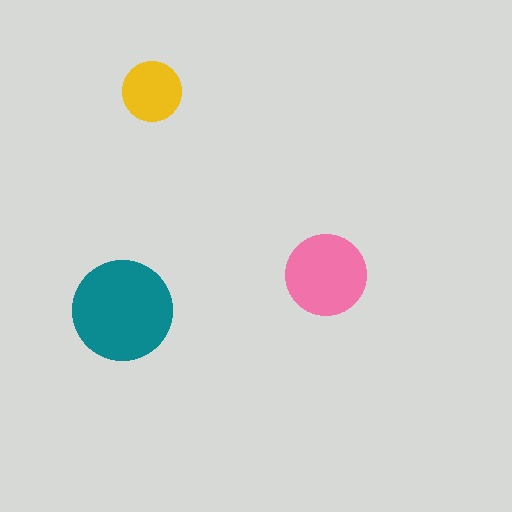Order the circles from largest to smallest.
the teal one, the pink one, the yellow one.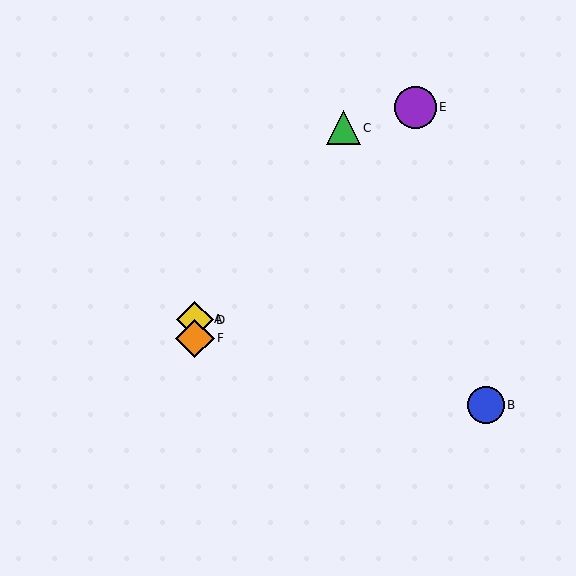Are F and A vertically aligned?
Yes, both are at x≈195.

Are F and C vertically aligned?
No, F is at x≈195 and C is at x≈343.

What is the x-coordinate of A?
Object A is at x≈195.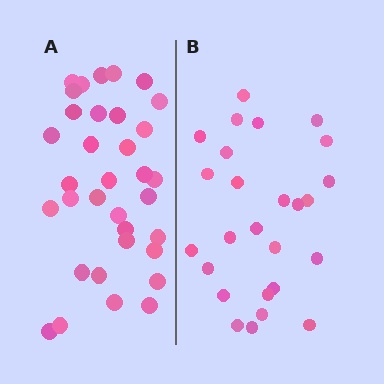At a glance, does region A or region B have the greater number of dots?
Region A (the left region) has more dots.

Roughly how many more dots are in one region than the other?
Region A has roughly 8 or so more dots than region B.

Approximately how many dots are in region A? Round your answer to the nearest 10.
About 30 dots. (The exact count is 34, which rounds to 30.)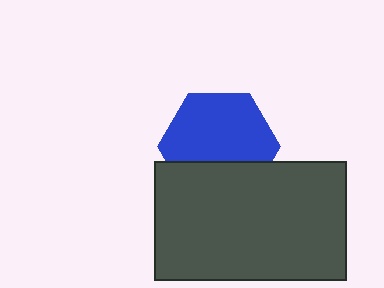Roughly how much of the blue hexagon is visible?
Most of it is visible (roughly 68%).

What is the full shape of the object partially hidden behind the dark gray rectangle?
The partially hidden object is a blue hexagon.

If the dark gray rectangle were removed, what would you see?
You would see the complete blue hexagon.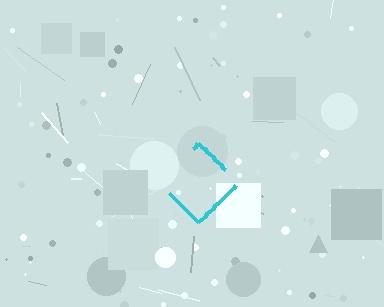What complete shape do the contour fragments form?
The contour fragments form a diamond.